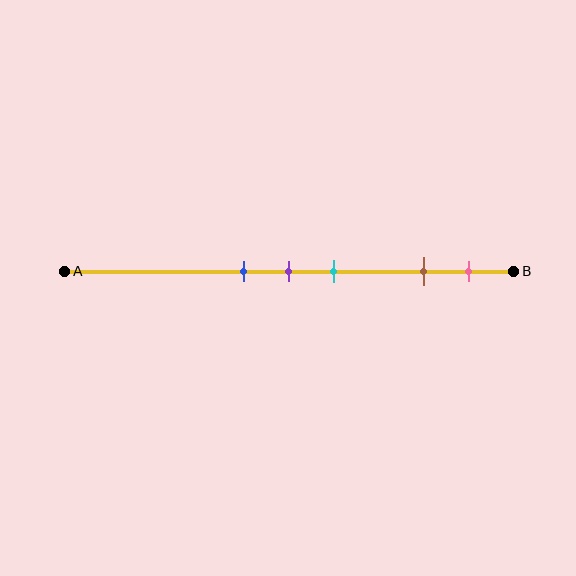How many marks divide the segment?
There are 5 marks dividing the segment.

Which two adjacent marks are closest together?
The blue and purple marks are the closest adjacent pair.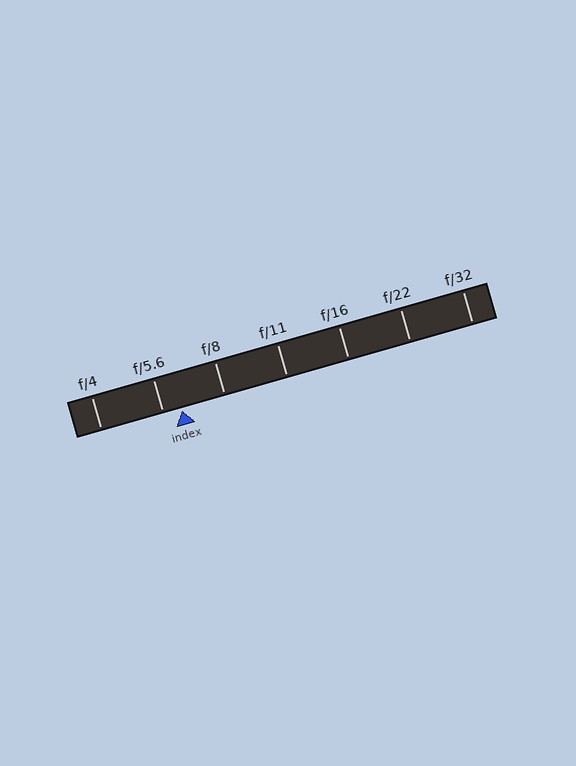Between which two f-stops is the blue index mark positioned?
The index mark is between f/5.6 and f/8.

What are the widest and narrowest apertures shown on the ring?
The widest aperture shown is f/4 and the narrowest is f/32.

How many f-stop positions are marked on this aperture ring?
There are 7 f-stop positions marked.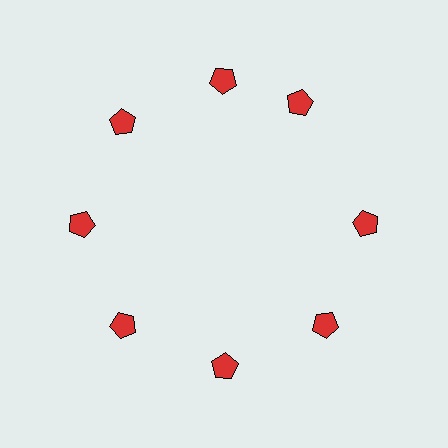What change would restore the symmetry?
The symmetry would be restored by rotating it back into even spacing with its neighbors so that all 8 pentagons sit at equal angles and equal distance from the center.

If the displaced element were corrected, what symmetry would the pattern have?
It would have 8-fold rotational symmetry — the pattern would map onto itself every 45 degrees.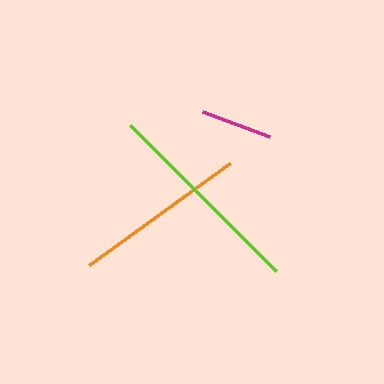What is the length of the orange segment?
The orange segment is approximately 174 pixels long.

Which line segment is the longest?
The lime line is the longest at approximately 207 pixels.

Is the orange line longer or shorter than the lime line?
The lime line is longer than the orange line.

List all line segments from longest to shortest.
From longest to shortest: lime, orange, magenta.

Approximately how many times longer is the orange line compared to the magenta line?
The orange line is approximately 2.4 times the length of the magenta line.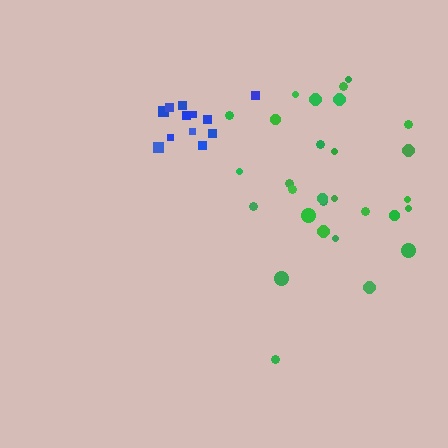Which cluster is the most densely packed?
Blue.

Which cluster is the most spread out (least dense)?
Green.